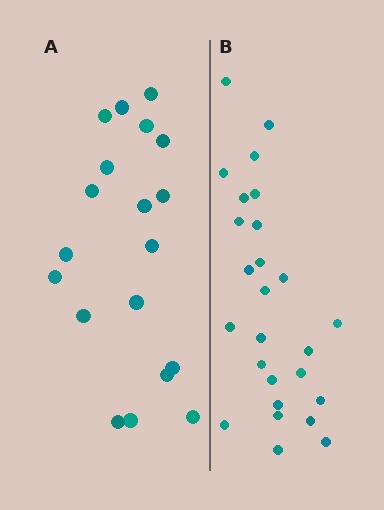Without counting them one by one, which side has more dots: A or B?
Region B (the right region) has more dots.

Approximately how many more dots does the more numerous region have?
Region B has roughly 8 or so more dots than region A.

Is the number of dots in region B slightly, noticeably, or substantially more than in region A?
Region B has noticeably more, but not dramatically so. The ratio is roughly 1.4 to 1.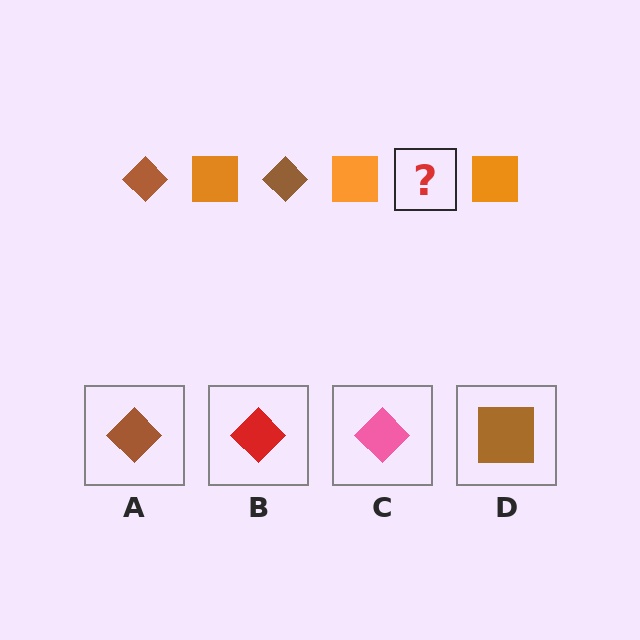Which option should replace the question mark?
Option A.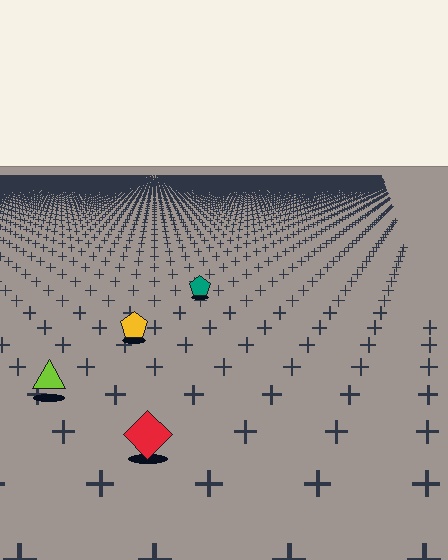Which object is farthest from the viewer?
The teal pentagon is farthest from the viewer. It appears smaller and the ground texture around it is denser.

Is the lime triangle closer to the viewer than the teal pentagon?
Yes. The lime triangle is closer — you can tell from the texture gradient: the ground texture is coarser near it.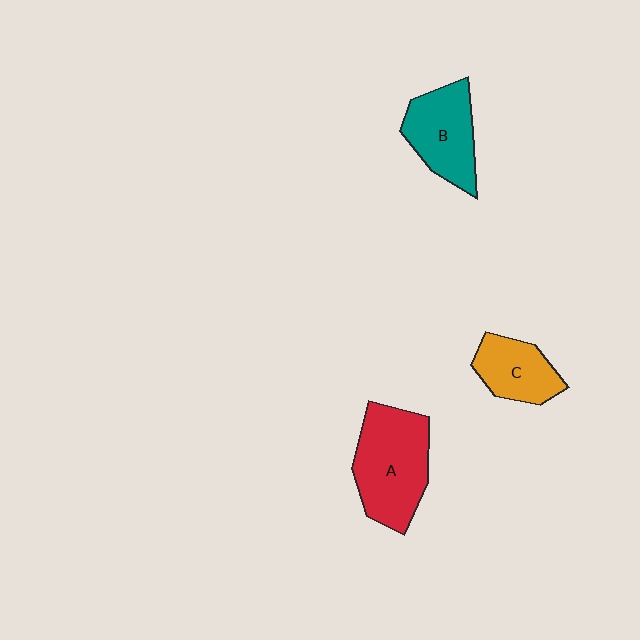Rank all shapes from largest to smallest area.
From largest to smallest: A (red), B (teal), C (orange).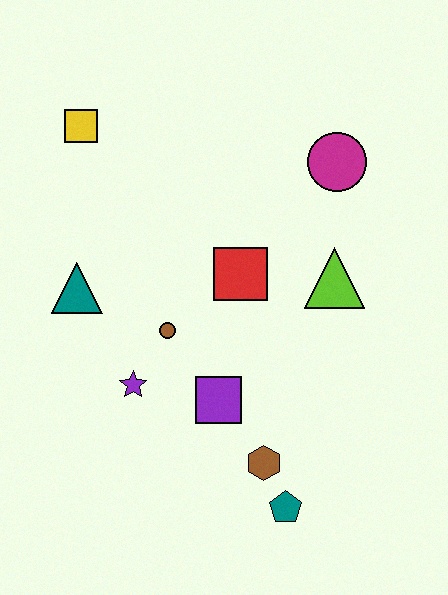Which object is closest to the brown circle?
The purple star is closest to the brown circle.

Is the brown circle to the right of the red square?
No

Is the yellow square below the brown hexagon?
No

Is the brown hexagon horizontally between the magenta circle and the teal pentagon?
No